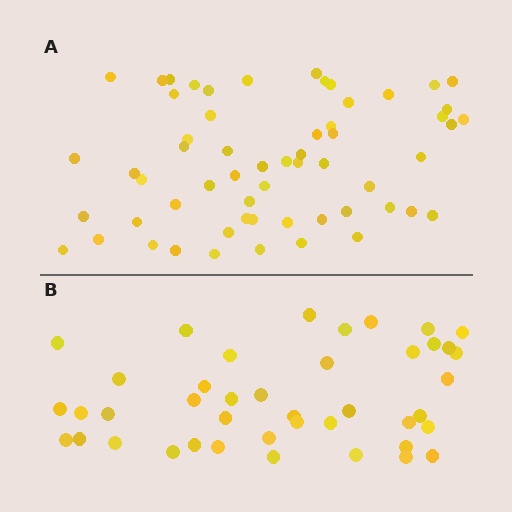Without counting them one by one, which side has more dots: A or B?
Region A (the top region) has more dots.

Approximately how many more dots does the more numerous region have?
Region A has approximately 15 more dots than region B.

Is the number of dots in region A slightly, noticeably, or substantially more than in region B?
Region A has noticeably more, but not dramatically so. The ratio is roughly 1.4 to 1.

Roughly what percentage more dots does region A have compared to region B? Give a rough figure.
About 40% more.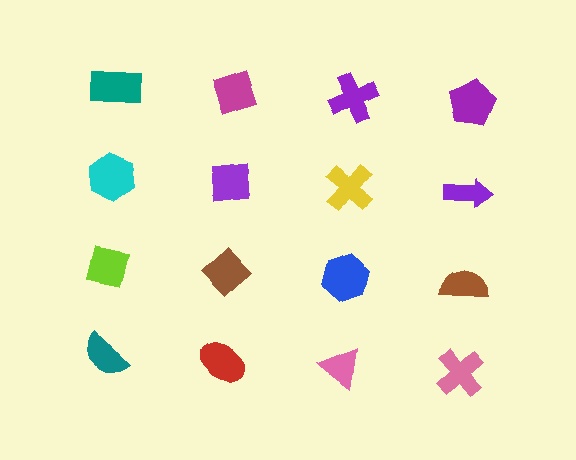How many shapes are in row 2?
4 shapes.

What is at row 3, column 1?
A lime square.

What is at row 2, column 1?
A cyan hexagon.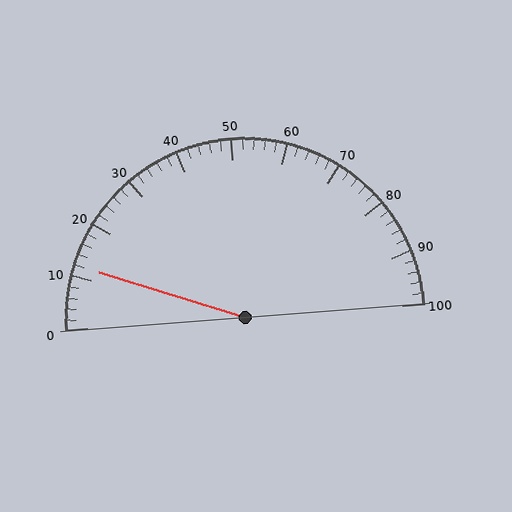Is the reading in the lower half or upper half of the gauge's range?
The reading is in the lower half of the range (0 to 100).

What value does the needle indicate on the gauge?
The needle indicates approximately 12.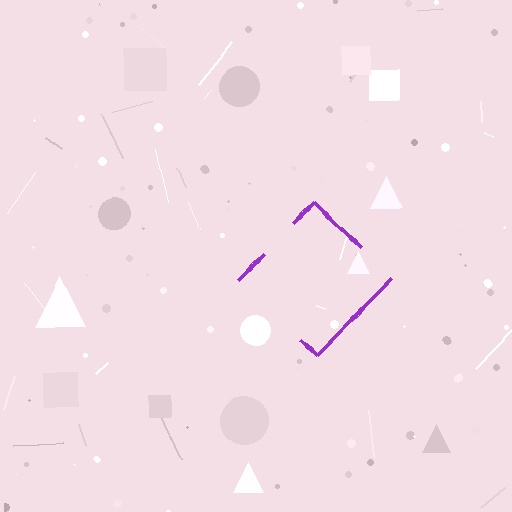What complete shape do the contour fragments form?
The contour fragments form a diamond.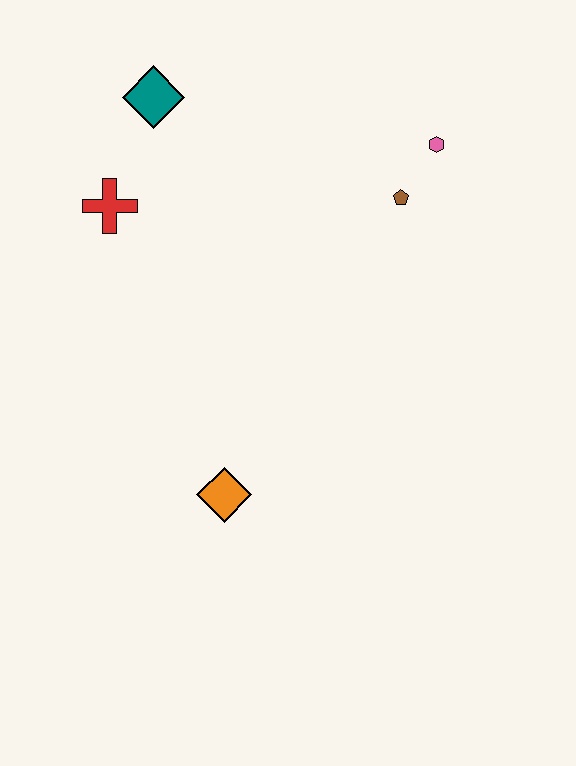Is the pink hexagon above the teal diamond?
No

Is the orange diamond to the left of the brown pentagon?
Yes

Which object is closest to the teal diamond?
The red cross is closest to the teal diamond.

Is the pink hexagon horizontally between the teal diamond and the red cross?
No